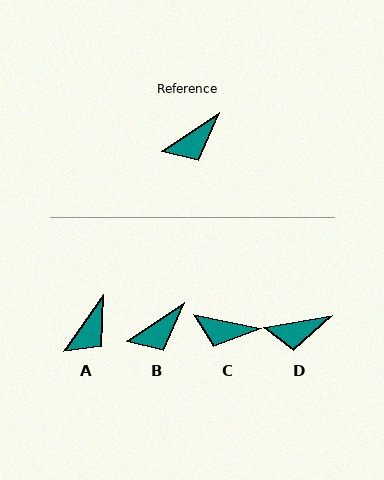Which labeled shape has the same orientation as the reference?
B.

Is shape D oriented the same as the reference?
No, it is off by about 24 degrees.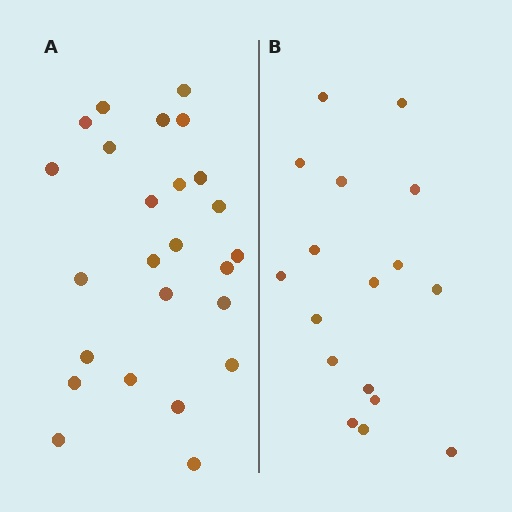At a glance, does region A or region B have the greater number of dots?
Region A (the left region) has more dots.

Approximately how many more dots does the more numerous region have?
Region A has roughly 8 or so more dots than region B.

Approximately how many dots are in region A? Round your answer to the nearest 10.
About 20 dots. (The exact count is 25, which rounds to 20.)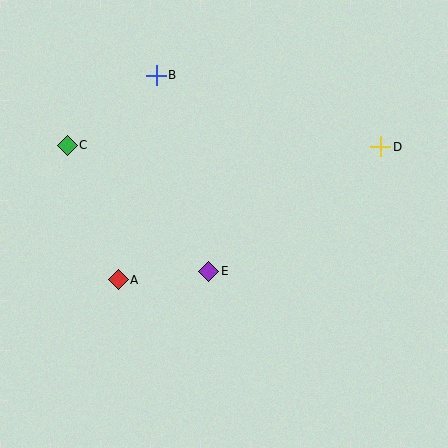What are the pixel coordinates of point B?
Point B is at (156, 75).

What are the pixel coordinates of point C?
Point C is at (67, 145).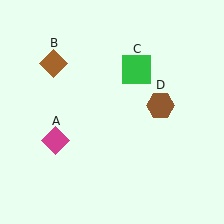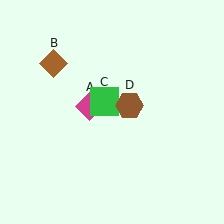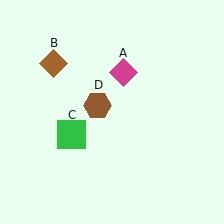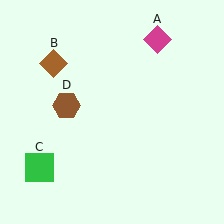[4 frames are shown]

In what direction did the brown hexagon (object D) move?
The brown hexagon (object D) moved left.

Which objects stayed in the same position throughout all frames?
Brown diamond (object B) remained stationary.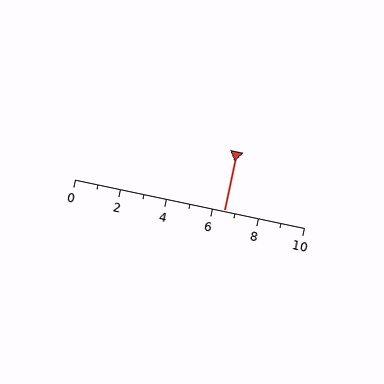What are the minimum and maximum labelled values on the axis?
The axis runs from 0 to 10.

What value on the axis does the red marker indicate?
The marker indicates approximately 6.5.